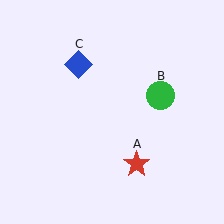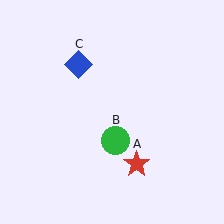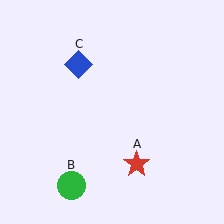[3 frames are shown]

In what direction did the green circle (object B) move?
The green circle (object B) moved down and to the left.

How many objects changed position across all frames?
1 object changed position: green circle (object B).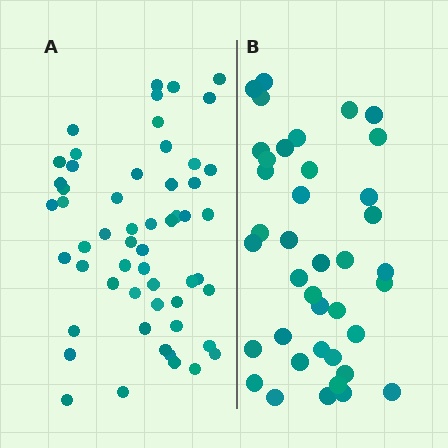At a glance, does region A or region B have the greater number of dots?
Region A (the left region) has more dots.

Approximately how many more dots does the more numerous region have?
Region A has approximately 15 more dots than region B.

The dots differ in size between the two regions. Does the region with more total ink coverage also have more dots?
No. Region B has more total ink coverage because its dots are larger, but region A actually contains more individual dots. Total area can be misleading — the number of items is what matters here.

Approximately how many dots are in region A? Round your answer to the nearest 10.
About 60 dots. (The exact count is 55, which rounds to 60.)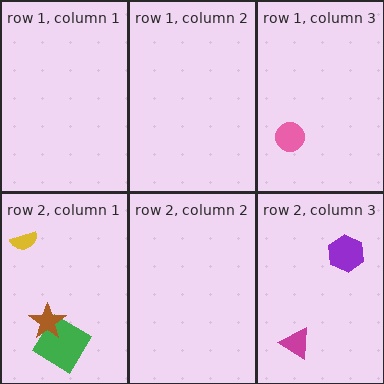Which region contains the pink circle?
The row 1, column 3 region.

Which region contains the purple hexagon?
The row 2, column 3 region.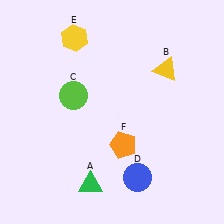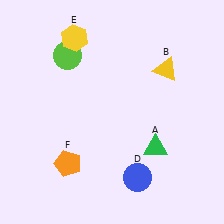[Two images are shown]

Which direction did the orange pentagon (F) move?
The orange pentagon (F) moved left.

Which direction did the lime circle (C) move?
The lime circle (C) moved up.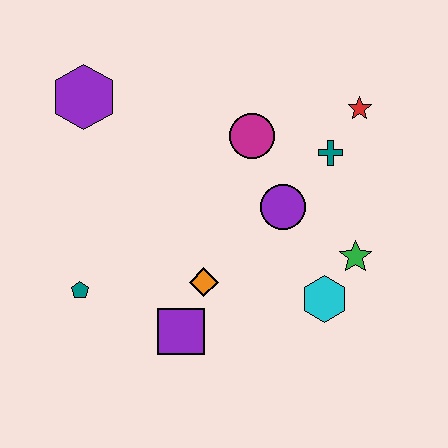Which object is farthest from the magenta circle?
The teal pentagon is farthest from the magenta circle.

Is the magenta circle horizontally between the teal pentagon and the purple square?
No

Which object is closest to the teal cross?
The red star is closest to the teal cross.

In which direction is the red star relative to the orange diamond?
The red star is above the orange diamond.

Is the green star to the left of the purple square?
No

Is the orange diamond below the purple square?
No